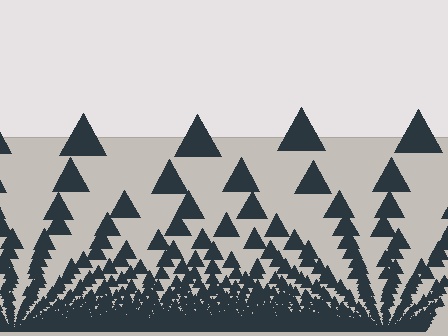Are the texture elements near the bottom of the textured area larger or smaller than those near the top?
Smaller. The gradient is inverted — elements near the bottom are smaller and denser.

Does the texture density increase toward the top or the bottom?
Density increases toward the bottom.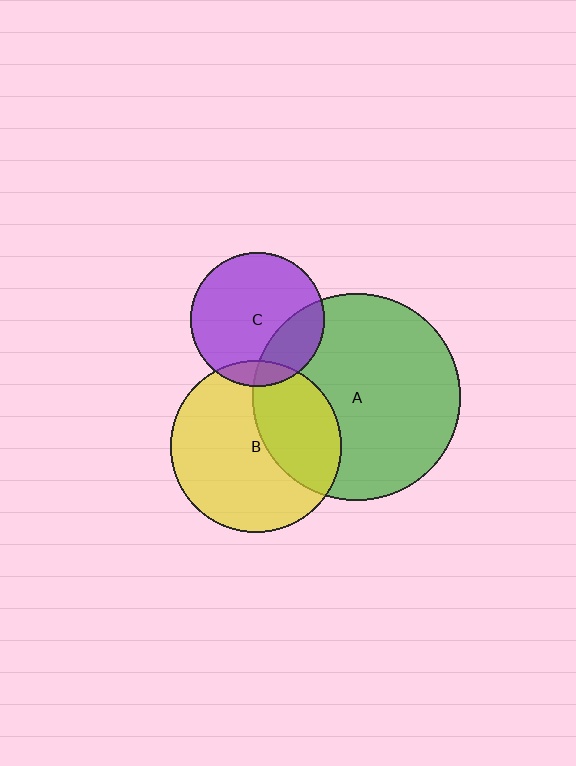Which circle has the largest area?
Circle A (green).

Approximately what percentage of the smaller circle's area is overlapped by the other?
Approximately 35%.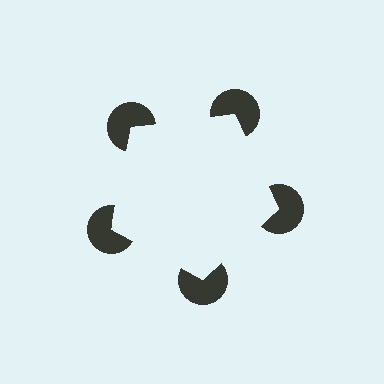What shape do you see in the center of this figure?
An illusory pentagon — its edges are inferred from the aligned wedge cuts in the pac-man discs, not physically drawn.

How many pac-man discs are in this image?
There are 5 — one at each vertex of the illusory pentagon.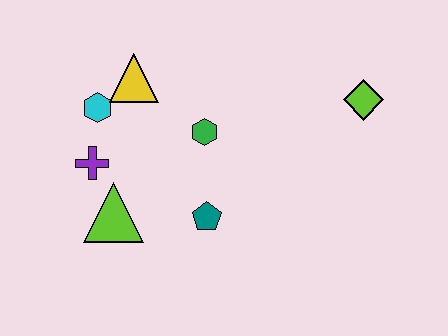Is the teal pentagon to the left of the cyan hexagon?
No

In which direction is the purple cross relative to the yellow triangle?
The purple cross is below the yellow triangle.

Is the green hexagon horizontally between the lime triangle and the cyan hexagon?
No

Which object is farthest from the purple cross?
The lime diamond is farthest from the purple cross.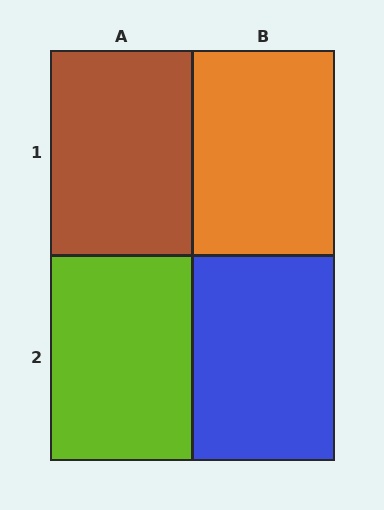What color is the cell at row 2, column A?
Lime.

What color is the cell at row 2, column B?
Blue.